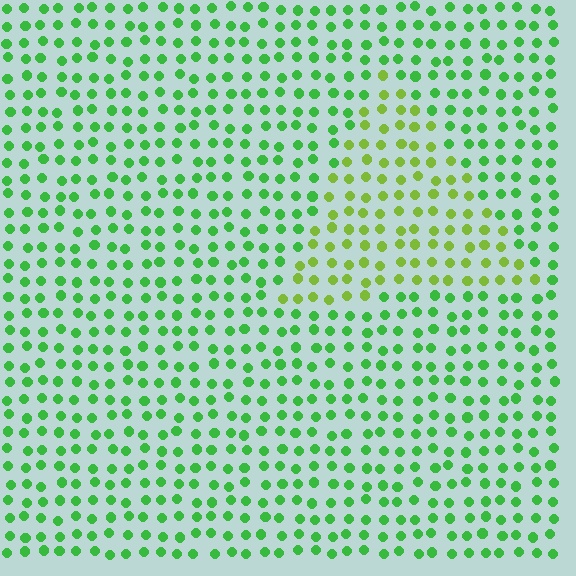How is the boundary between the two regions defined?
The boundary is defined purely by a slight shift in hue (about 34 degrees). Spacing, size, and orientation are identical on both sides.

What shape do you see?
I see a triangle.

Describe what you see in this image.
The image is filled with small green elements in a uniform arrangement. A triangle-shaped region is visible where the elements are tinted to a slightly different hue, forming a subtle color boundary.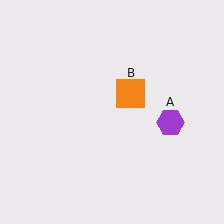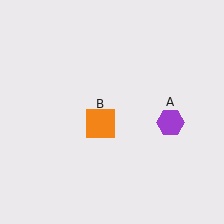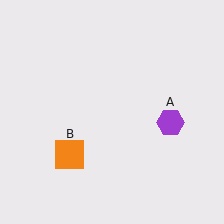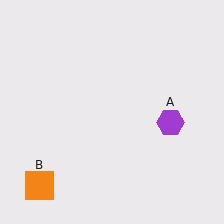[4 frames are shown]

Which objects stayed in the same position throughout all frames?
Purple hexagon (object A) remained stationary.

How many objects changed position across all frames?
1 object changed position: orange square (object B).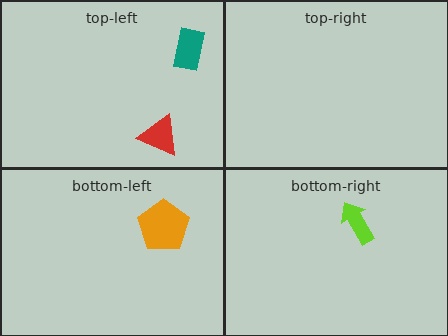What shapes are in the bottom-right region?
The lime arrow.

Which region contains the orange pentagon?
The bottom-left region.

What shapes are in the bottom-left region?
The orange pentagon.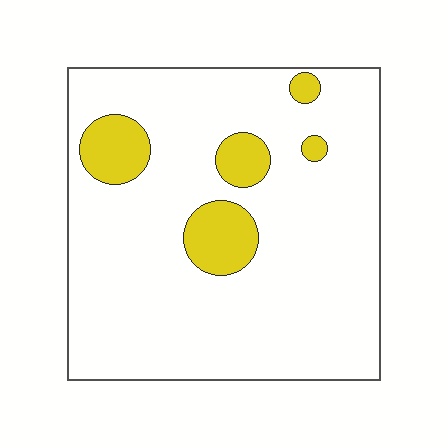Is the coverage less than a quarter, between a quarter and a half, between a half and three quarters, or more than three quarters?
Less than a quarter.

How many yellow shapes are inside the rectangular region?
5.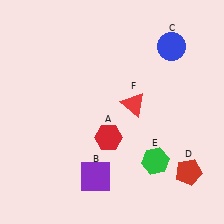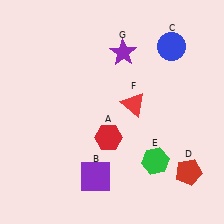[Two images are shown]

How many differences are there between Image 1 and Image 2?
There is 1 difference between the two images.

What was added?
A purple star (G) was added in Image 2.